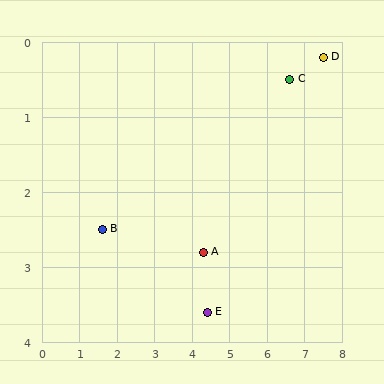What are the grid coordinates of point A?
Point A is at approximately (4.3, 2.8).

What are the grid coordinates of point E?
Point E is at approximately (4.4, 3.6).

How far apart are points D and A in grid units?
Points D and A are about 4.1 grid units apart.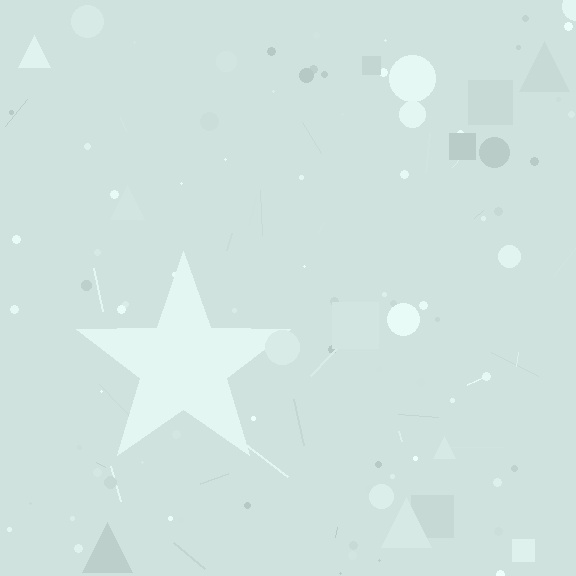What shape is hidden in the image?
A star is hidden in the image.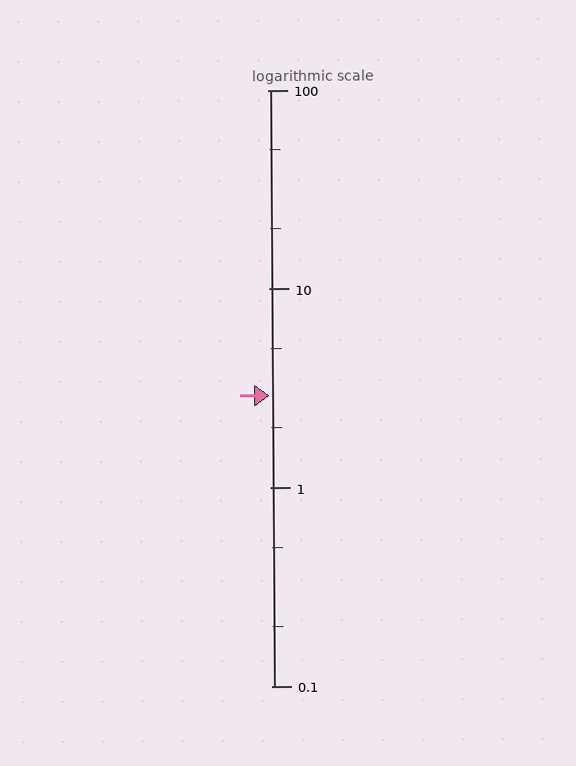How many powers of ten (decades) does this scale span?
The scale spans 3 decades, from 0.1 to 100.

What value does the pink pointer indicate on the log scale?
The pointer indicates approximately 2.9.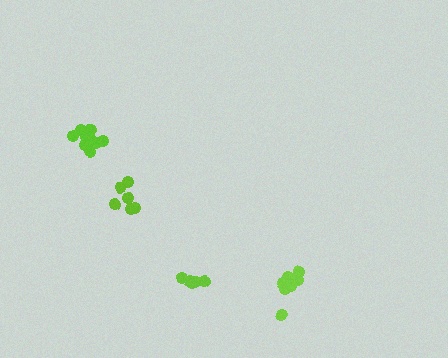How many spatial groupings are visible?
There are 4 spatial groupings.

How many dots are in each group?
Group 1: 5 dots, Group 2: 8 dots, Group 3: 6 dots, Group 4: 11 dots (30 total).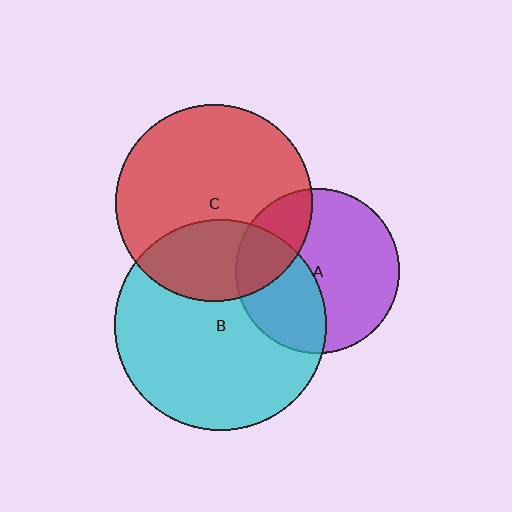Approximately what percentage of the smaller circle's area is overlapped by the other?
Approximately 40%.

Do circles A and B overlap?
Yes.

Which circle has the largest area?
Circle B (cyan).